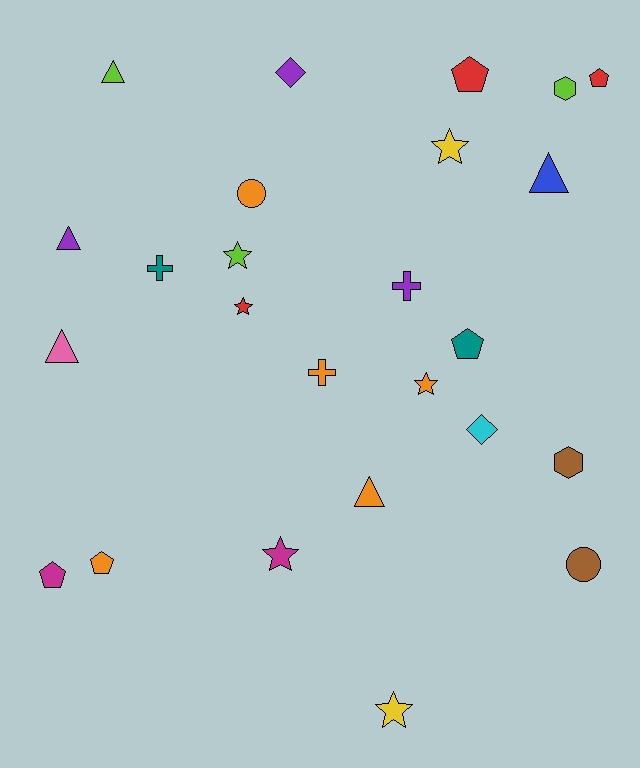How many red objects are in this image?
There are 3 red objects.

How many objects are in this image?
There are 25 objects.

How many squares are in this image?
There are no squares.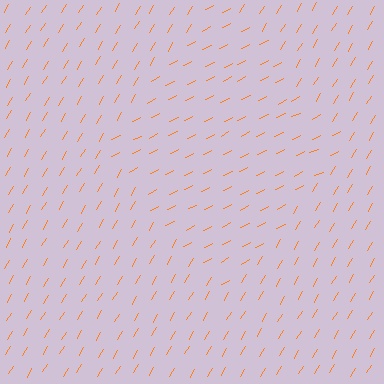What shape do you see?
I see a diamond.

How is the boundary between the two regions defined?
The boundary is defined purely by a change in line orientation (approximately 33 degrees difference). All lines are the same color and thickness.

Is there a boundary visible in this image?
Yes, there is a texture boundary formed by a change in line orientation.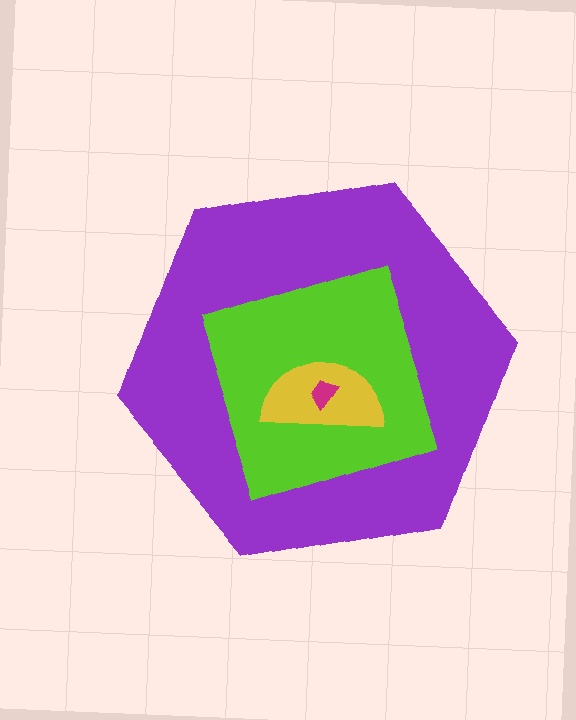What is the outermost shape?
The purple hexagon.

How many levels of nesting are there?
4.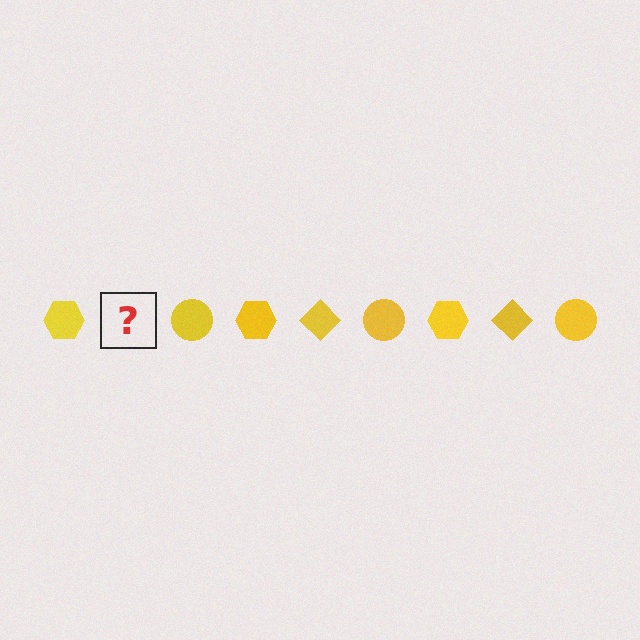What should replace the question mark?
The question mark should be replaced with a yellow diamond.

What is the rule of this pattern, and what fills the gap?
The rule is that the pattern cycles through hexagon, diamond, circle shapes in yellow. The gap should be filled with a yellow diamond.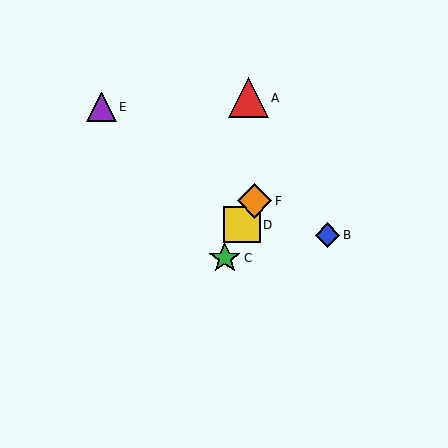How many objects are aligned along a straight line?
3 objects (C, D, F) are aligned along a straight line.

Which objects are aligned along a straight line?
Objects C, D, F are aligned along a straight line.